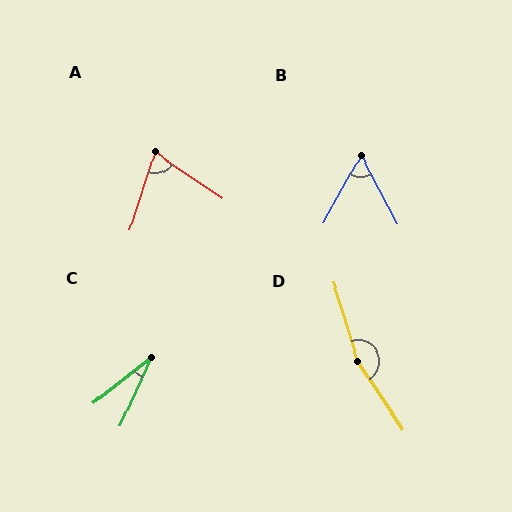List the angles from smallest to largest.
C (27°), B (57°), A (73°), D (164°).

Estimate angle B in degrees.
Approximately 57 degrees.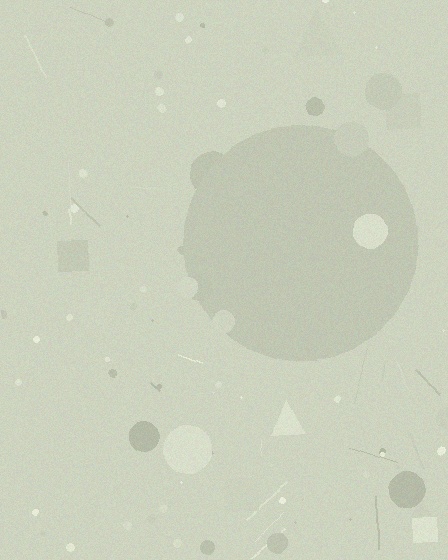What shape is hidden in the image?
A circle is hidden in the image.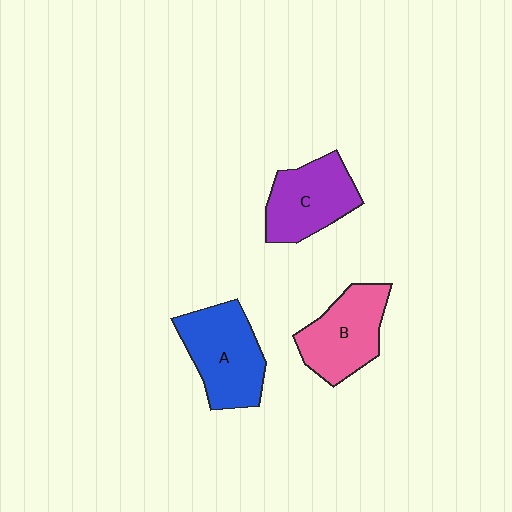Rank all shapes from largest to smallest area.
From largest to smallest: A (blue), B (pink), C (purple).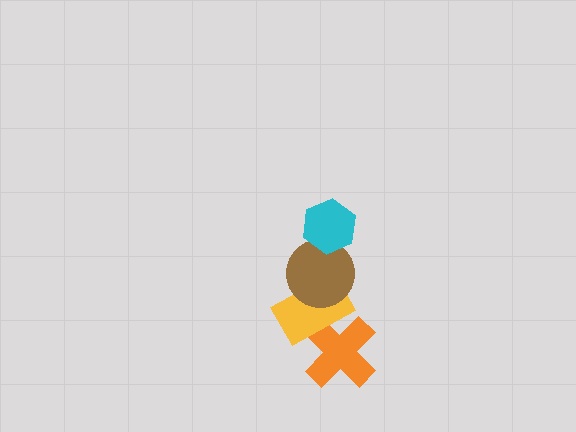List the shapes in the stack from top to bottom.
From top to bottom: the cyan hexagon, the brown circle, the yellow rectangle, the orange cross.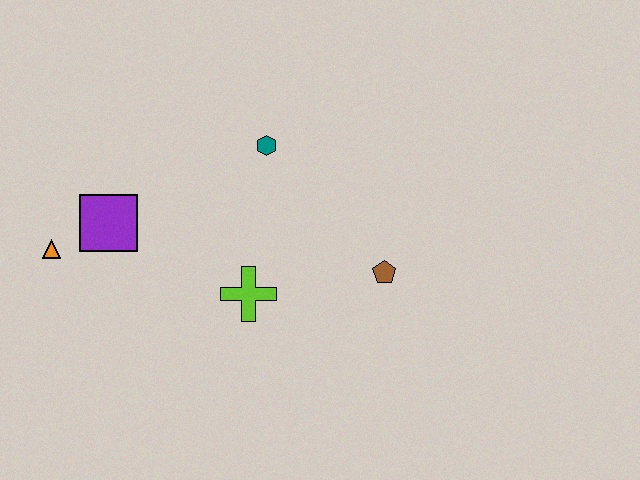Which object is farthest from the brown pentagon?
The orange triangle is farthest from the brown pentagon.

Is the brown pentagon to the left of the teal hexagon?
No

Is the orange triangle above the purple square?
No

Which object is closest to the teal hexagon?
The lime cross is closest to the teal hexagon.